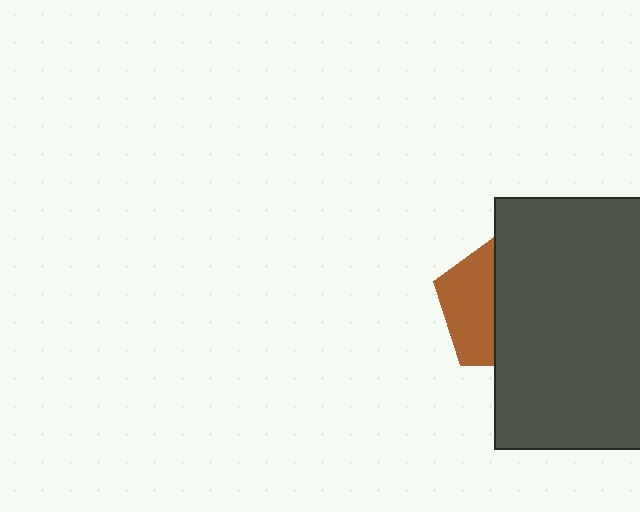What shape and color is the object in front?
The object in front is a dark gray rectangle.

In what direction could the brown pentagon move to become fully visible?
The brown pentagon could move left. That would shift it out from behind the dark gray rectangle entirely.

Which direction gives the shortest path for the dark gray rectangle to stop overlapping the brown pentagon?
Moving right gives the shortest separation.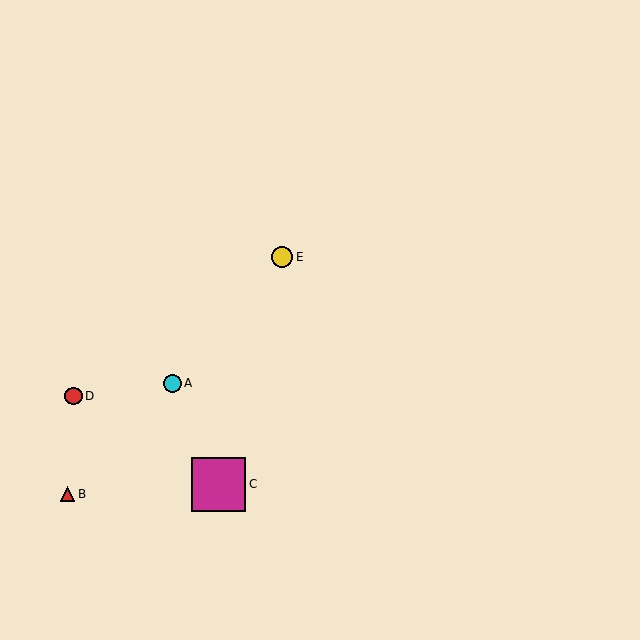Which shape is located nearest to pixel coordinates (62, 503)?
The red triangle (labeled B) at (67, 494) is nearest to that location.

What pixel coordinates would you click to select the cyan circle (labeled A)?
Click at (172, 383) to select the cyan circle A.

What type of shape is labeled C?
Shape C is a magenta square.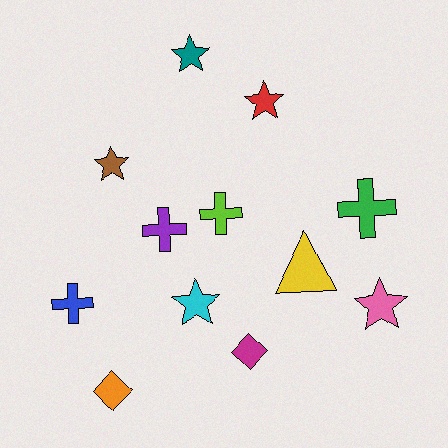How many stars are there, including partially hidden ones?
There are 5 stars.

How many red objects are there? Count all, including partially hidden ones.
There is 1 red object.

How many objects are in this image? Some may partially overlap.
There are 12 objects.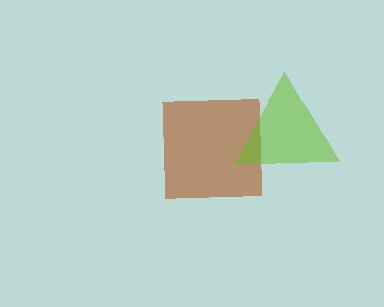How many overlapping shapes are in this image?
There are 2 overlapping shapes in the image.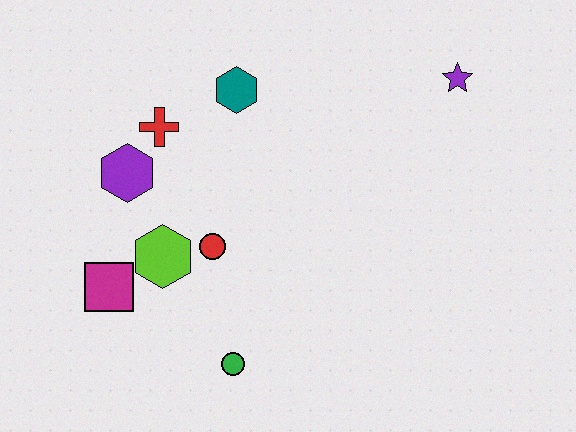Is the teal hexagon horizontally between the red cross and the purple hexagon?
No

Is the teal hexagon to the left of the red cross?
No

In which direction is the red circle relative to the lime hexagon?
The red circle is to the right of the lime hexagon.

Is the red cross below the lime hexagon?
No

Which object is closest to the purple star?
The teal hexagon is closest to the purple star.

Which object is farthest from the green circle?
The purple star is farthest from the green circle.